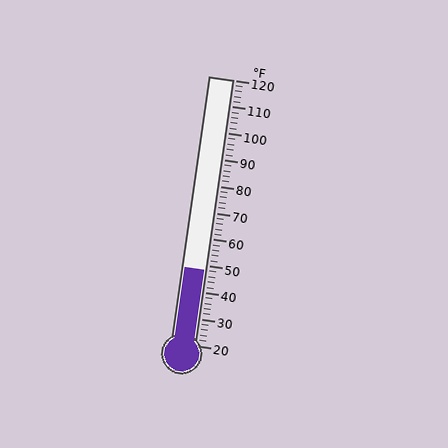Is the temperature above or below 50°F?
The temperature is below 50°F.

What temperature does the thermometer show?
The thermometer shows approximately 48°F.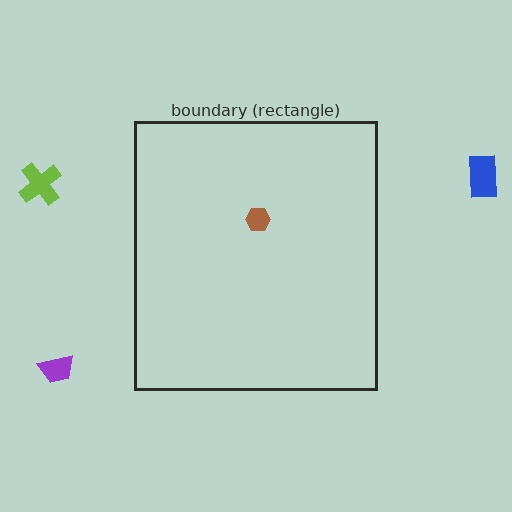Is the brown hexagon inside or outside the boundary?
Inside.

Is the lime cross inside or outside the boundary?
Outside.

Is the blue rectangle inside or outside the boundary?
Outside.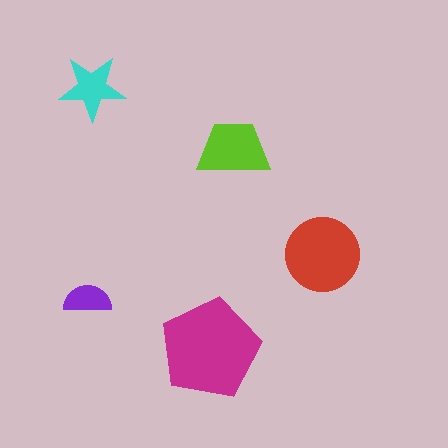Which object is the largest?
The magenta pentagon.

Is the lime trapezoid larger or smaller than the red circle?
Smaller.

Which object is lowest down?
The magenta pentagon is bottommost.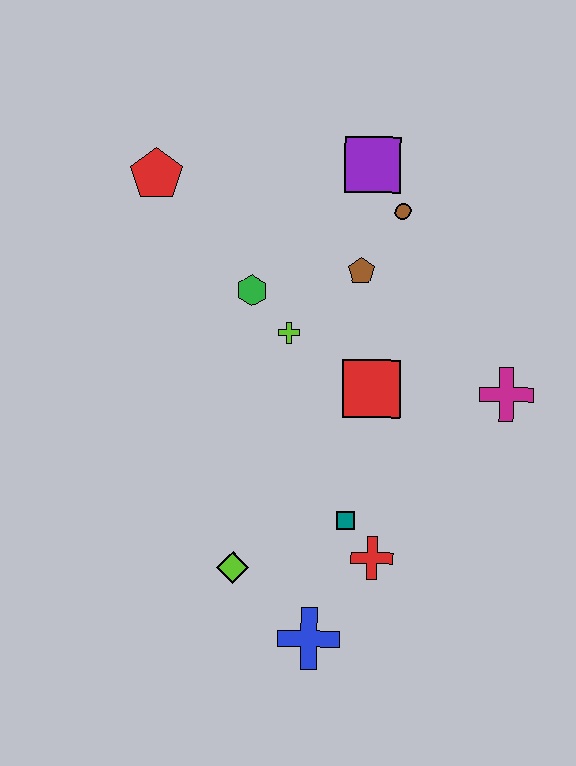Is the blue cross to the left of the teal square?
Yes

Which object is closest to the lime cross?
The green hexagon is closest to the lime cross.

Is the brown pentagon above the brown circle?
No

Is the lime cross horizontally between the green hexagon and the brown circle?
Yes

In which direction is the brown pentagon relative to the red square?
The brown pentagon is above the red square.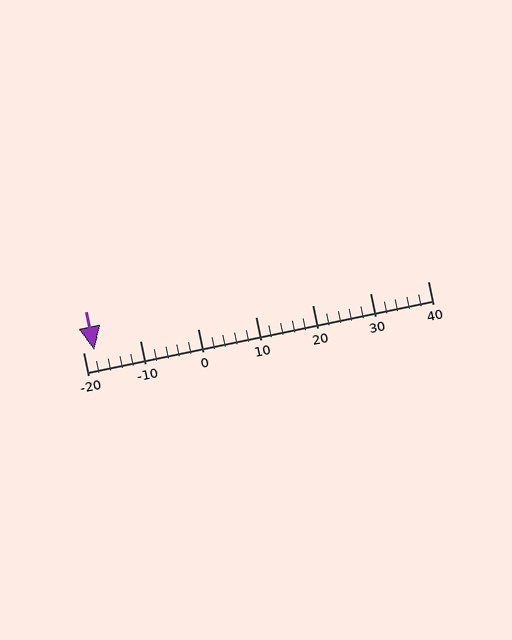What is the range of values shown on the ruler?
The ruler shows values from -20 to 40.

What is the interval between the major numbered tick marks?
The major tick marks are spaced 10 units apart.